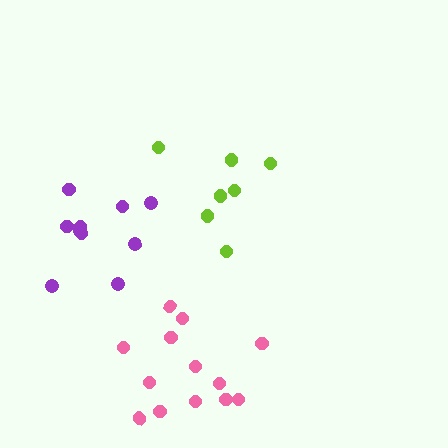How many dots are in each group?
Group 1: 8 dots, Group 2: 10 dots, Group 3: 13 dots (31 total).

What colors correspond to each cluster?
The clusters are colored: lime, purple, pink.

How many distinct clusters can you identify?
There are 3 distinct clusters.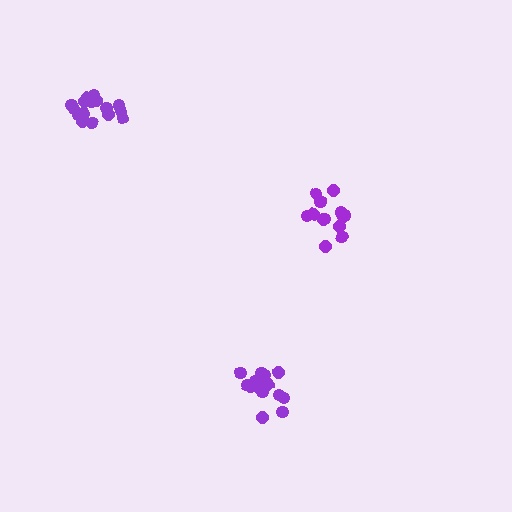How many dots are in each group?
Group 1: 16 dots, Group 2: 13 dots, Group 3: 17 dots (46 total).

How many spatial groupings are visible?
There are 3 spatial groupings.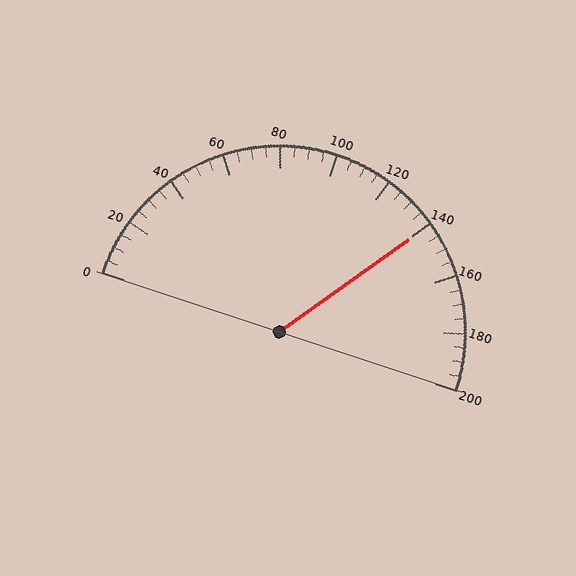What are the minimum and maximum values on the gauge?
The gauge ranges from 0 to 200.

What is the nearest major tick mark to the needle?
The nearest major tick mark is 140.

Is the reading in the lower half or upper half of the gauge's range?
The reading is in the upper half of the range (0 to 200).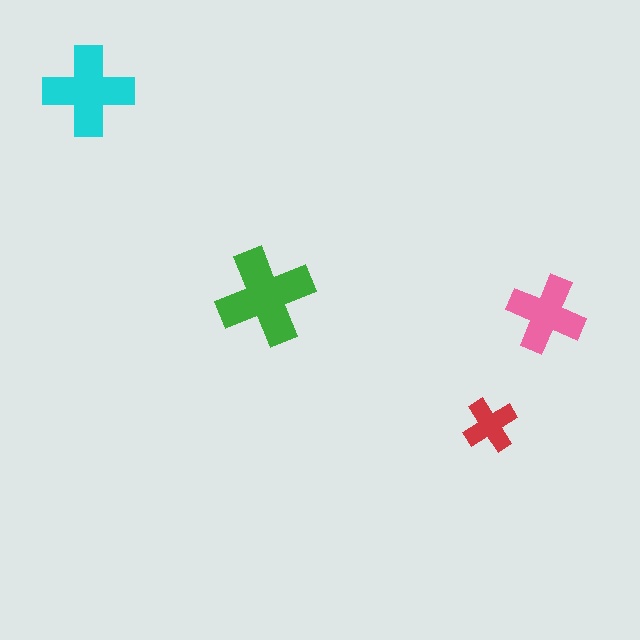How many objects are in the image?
There are 4 objects in the image.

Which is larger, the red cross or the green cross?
The green one.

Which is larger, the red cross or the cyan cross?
The cyan one.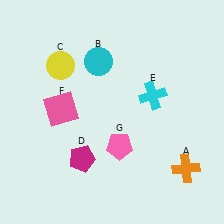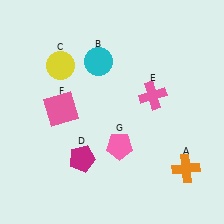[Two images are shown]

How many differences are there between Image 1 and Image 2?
There is 1 difference between the two images.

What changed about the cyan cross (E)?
In Image 1, E is cyan. In Image 2, it changed to pink.